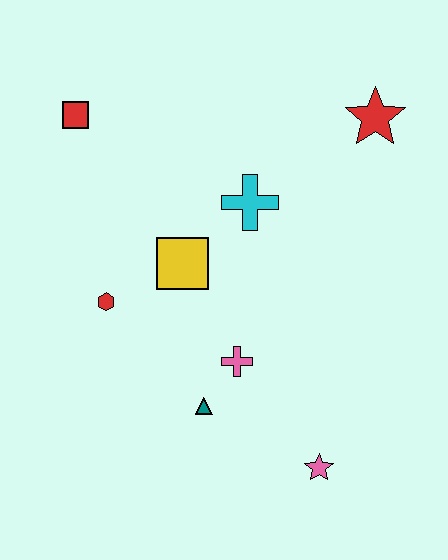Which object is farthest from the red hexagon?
The red star is farthest from the red hexagon.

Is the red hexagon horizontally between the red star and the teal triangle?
No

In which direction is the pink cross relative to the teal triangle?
The pink cross is above the teal triangle.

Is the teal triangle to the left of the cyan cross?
Yes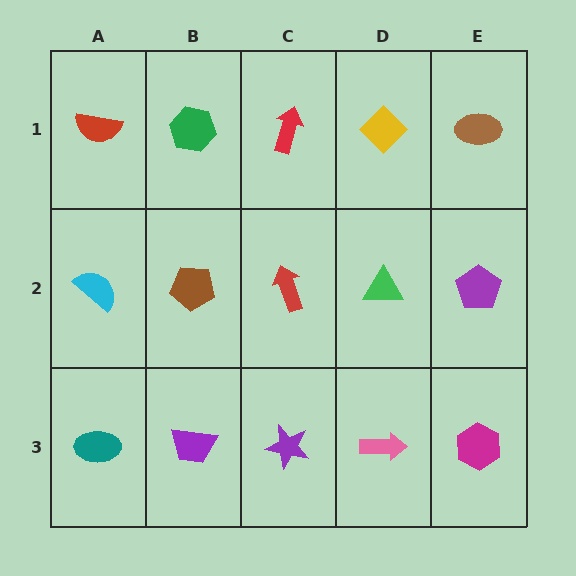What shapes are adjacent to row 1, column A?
A cyan semicircle (row 2, column A), a green hexagon (row 1, column B).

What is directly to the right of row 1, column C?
A yellow diamond.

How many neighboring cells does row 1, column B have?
3.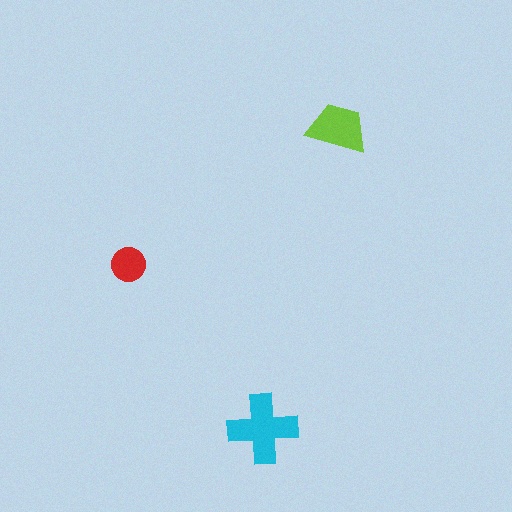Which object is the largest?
The cyan cross.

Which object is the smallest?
The red circle.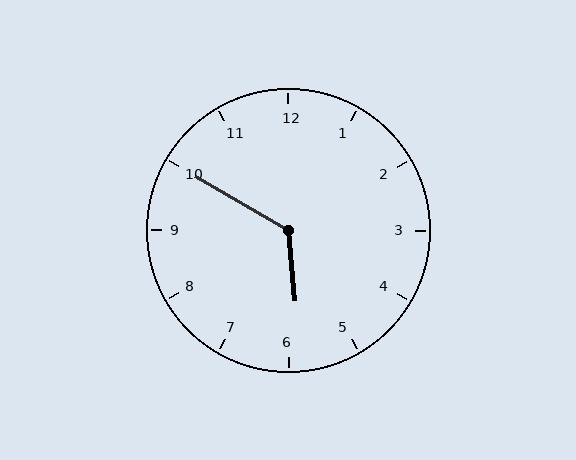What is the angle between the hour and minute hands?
Approximately 125 degrees.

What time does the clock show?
5:50.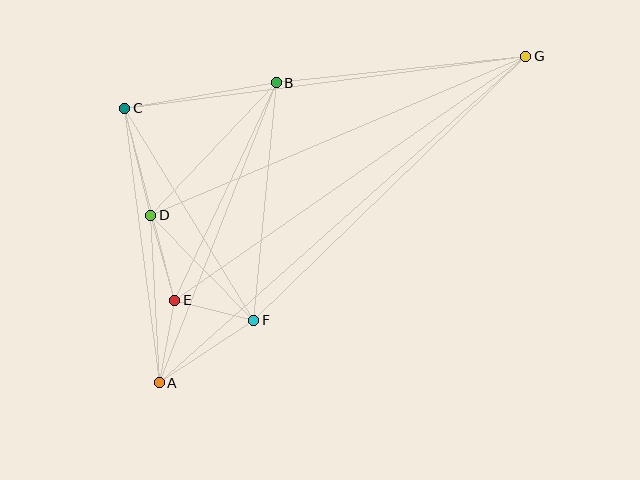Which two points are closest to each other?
Points E and F are closest to each other.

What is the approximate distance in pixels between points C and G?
The distance between C and G is approximately 404 pixels.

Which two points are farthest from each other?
Points A and G are farthest from each other.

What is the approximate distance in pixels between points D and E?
The distance between D and E is approximately 89 pixels.